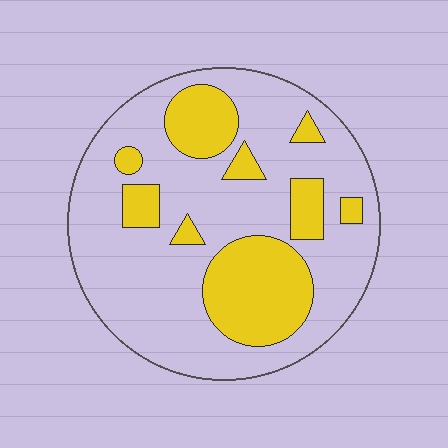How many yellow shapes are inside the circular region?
9.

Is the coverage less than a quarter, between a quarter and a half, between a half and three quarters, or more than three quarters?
Between a quarter and a half.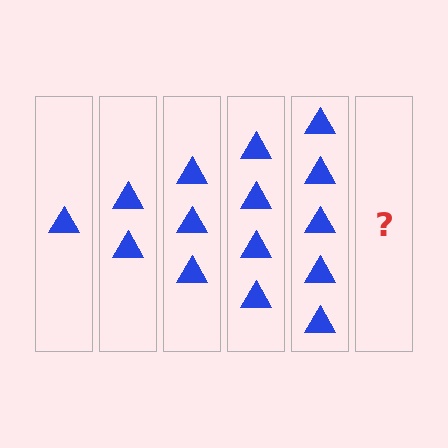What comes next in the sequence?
The next element should be 6 triangles.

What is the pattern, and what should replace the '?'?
The pattern is that each step adds one more triangle. The '?' should be 6 triangles.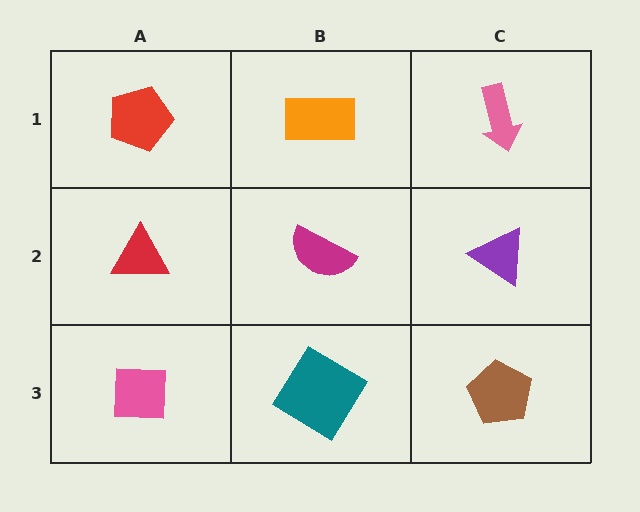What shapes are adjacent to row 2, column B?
An orange rectangle (row 1, column B), a teal diamond (row 3, column B), a red triangle (row 2, column A), a purple triangle (row 2, column C).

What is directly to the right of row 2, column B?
A purple triangle.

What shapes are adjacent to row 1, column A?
A red triangle (row 2, column A), an orange rectangle (row 1, column B).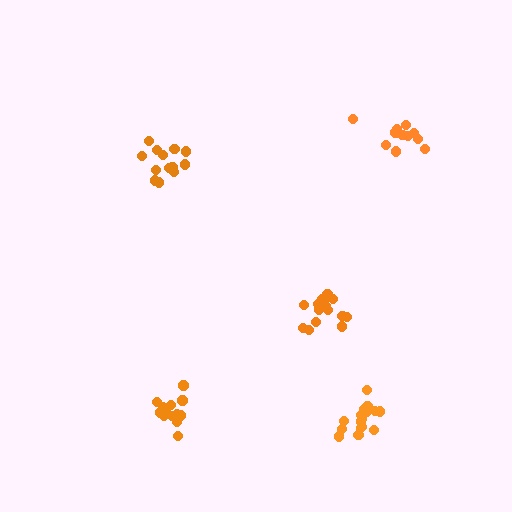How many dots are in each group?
Group 1: 13 dots, Group 2: 15 dots, Group 3: 13 dots, Group 4: 14 dots, Group 5: 17 dots (72 total).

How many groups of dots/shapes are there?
There are 5 groups.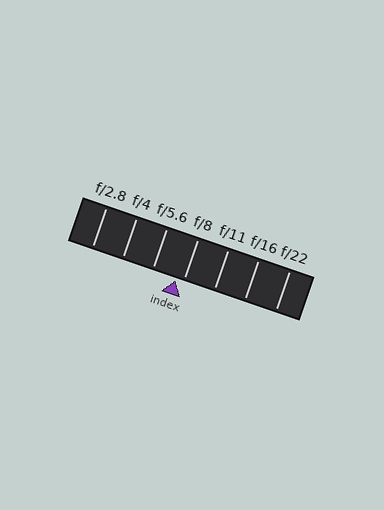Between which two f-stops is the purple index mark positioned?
The index mark is between f/5.6 and f/8.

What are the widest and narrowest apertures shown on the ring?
The widest aperture shown is f/2.8 and the narrowest is f/22.